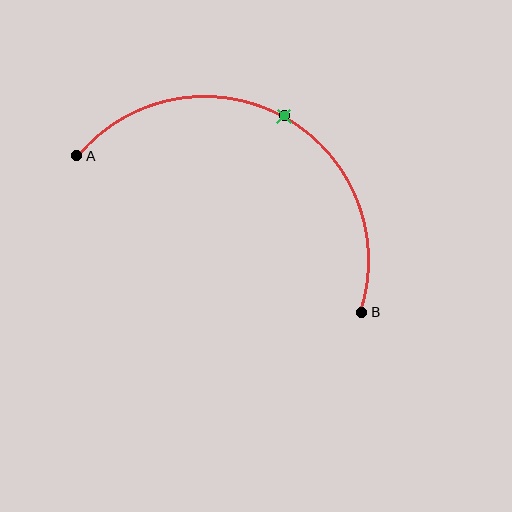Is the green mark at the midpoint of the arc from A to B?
Yes. The green mark lies on the arc at equal arc-length from both A and B — it is the arc midpoint.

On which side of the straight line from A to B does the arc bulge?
The arc bulges above the straight line connecting A and B.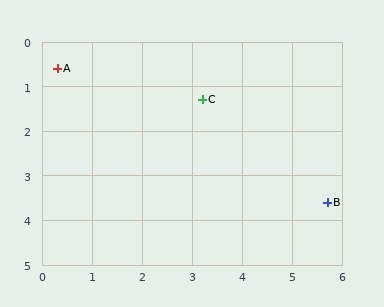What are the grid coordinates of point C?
Point C is at approximately (3.2, 1.3).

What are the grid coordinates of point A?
Point A is at approximately (0.3, 0.6).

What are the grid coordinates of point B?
Point B is at approximately (5.7, 3.6).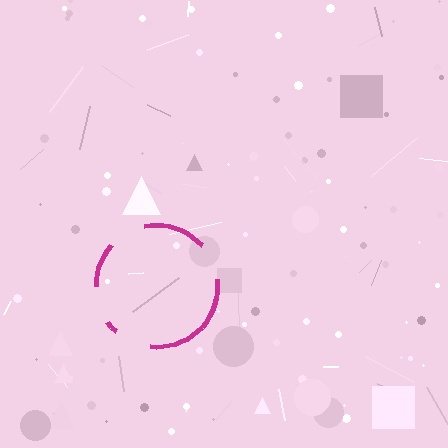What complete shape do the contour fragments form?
The contour fragments form a circle.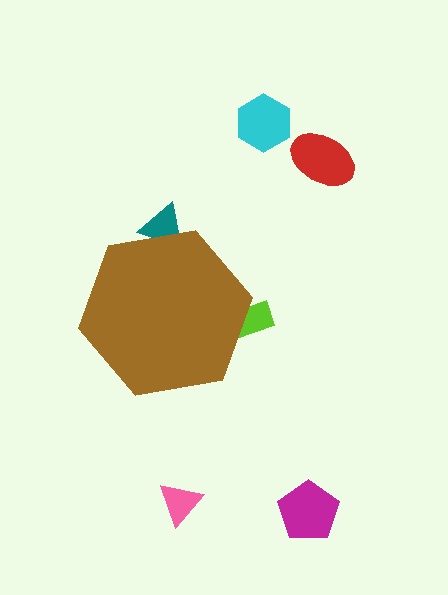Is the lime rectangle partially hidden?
Yes, the lime rectangle is partially hidden behind the brown hexagon.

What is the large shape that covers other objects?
A brown hexagon.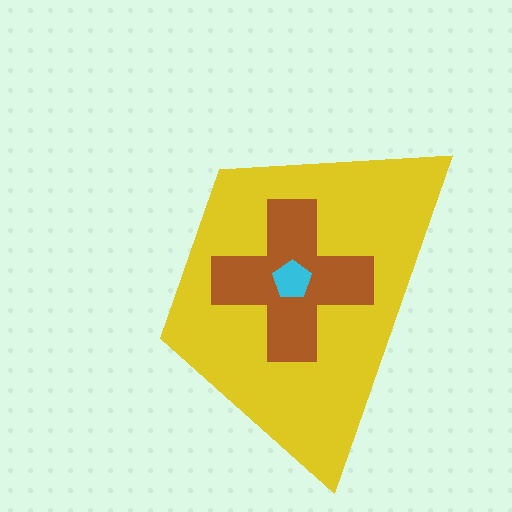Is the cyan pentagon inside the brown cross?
Yes.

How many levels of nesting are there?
3.